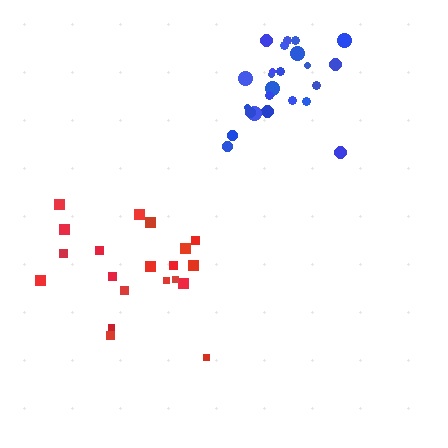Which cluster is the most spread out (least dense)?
Red.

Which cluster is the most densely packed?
Blue.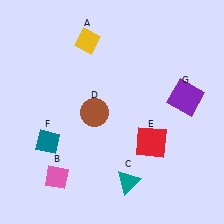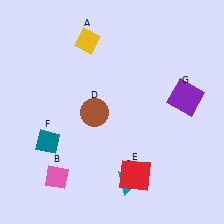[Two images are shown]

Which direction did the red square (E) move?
The red square (E) moved down.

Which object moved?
The red square (E) moved down.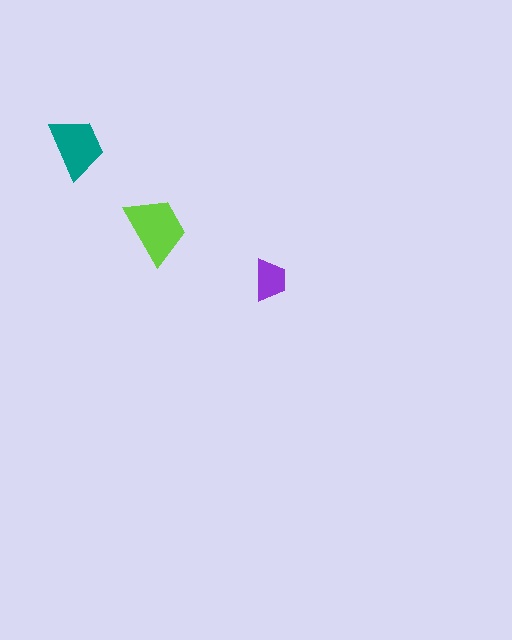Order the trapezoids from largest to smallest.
the lime one, the teal one, the purple one.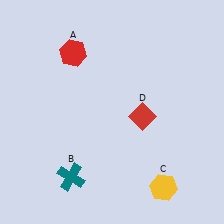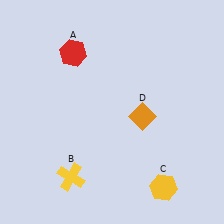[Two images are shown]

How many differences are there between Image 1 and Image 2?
There are 2 differences between the two images.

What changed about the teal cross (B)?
In Image 1, B is teal. In Image 2, it changed to yellow.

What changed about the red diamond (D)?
In Image 1, D is red. In Image 2, it changed to orange.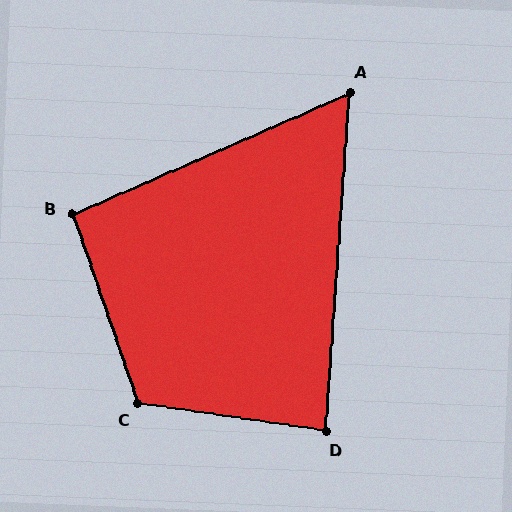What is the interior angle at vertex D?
Approximately 86 degrees (approximately right).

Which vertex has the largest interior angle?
C, at approximately 118 degrees.